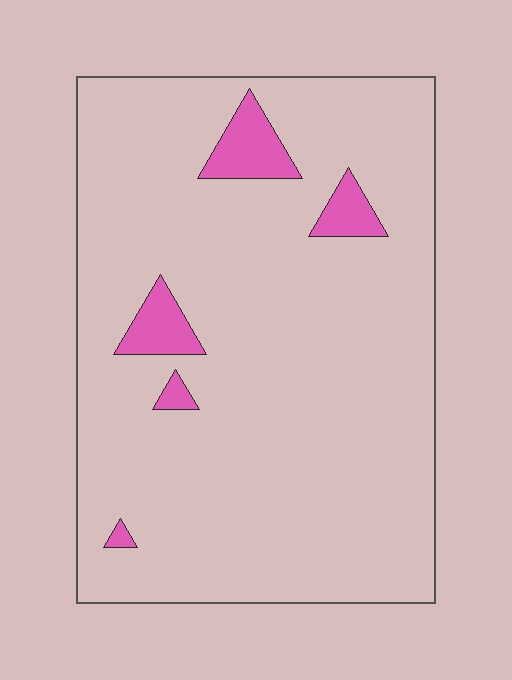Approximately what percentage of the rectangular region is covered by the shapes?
Approximately 5%.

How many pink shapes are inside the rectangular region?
5.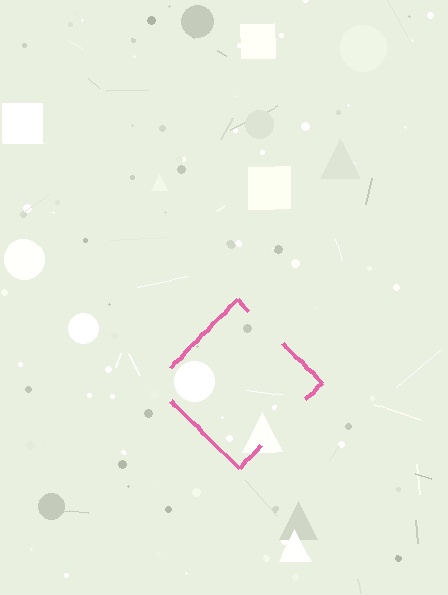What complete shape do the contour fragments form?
The contour fragments form a diamond.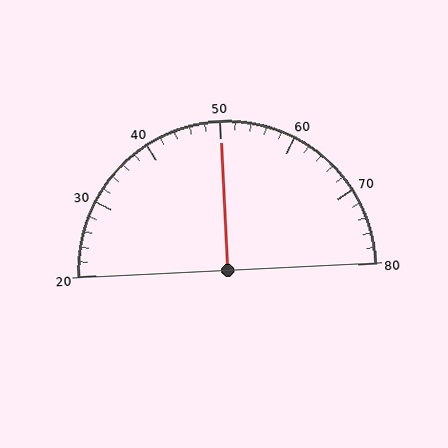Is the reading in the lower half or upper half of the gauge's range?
The reading is in the upper half of the range (20 to 80).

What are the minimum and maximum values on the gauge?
The gauge ranges from 20 to 80.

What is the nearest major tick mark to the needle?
The nearest major tick mark is 50.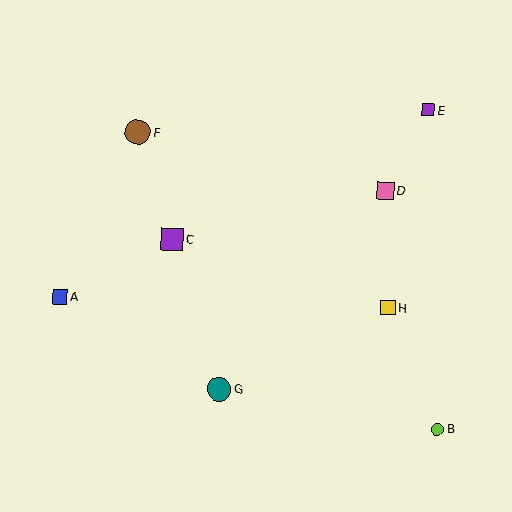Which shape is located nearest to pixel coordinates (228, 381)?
The teal circle (labeled G) at (219, 389) is nearest to that location.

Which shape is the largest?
The brown circle (labeled F) is the largest.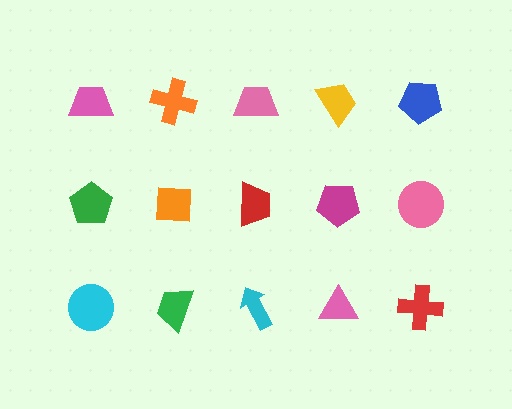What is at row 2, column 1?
A green pentagon.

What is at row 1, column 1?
A pink trapezoid.